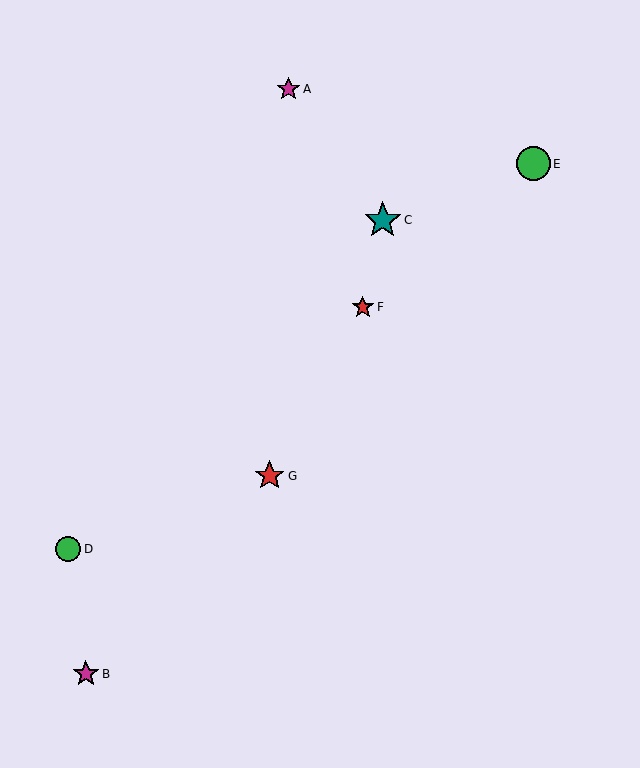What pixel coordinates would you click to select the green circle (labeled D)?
Click at (68, 549) to select the green circle D.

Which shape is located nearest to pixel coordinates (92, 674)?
The magenta star (labeled B) at (86, 674) is nearest to that location.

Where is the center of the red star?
The center of the red star is at (363, 307).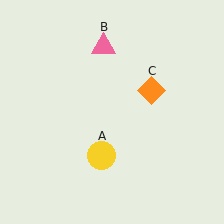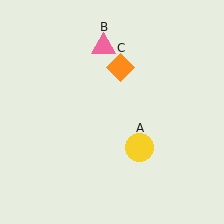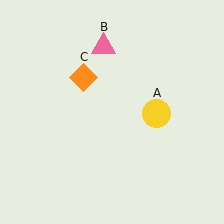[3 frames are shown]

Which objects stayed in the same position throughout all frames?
Pink triangle (object B) remained stationary.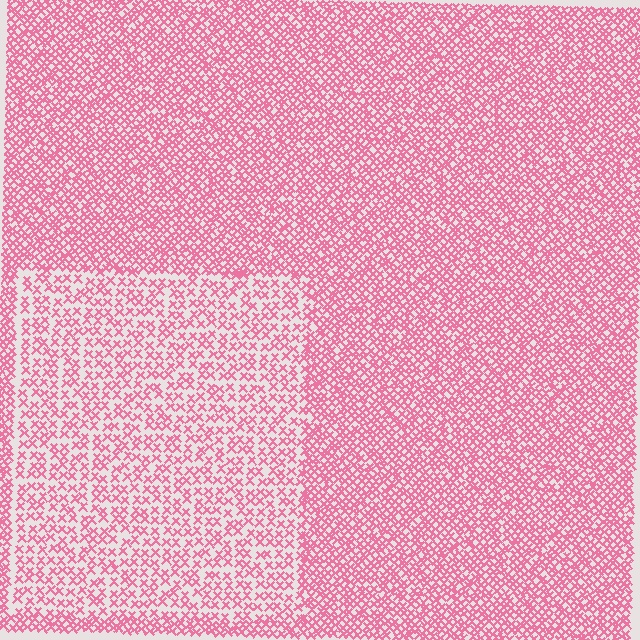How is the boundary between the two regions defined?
The boundary is defined by a change in element density (approximately 1.8x ratio). All elements are the same color, size, and shape.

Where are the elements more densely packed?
The elements are more densely packed outside the rectangle boundary.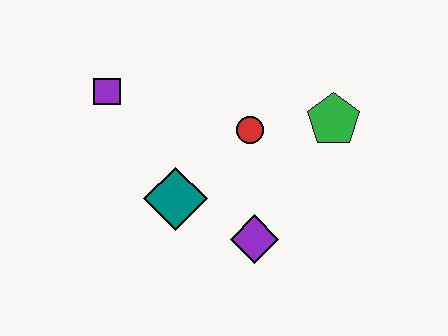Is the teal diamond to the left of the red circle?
Yes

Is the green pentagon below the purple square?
Yes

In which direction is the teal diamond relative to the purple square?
The teal diamond is below the purple square.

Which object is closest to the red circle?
The green pentagon is closest to the red circle.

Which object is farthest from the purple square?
The green pentagon is farthest from the purple square.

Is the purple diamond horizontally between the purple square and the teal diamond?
No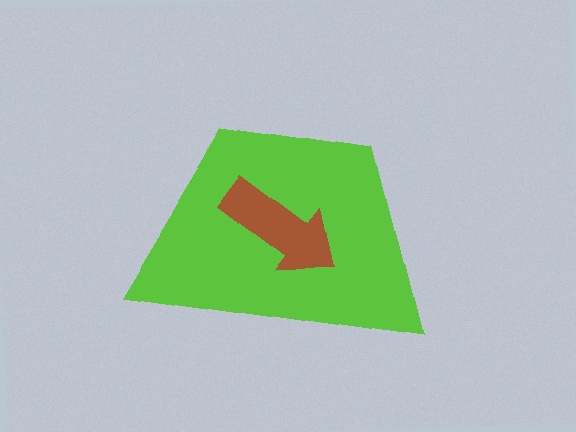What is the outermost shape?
The lime trapezoid.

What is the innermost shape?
The brown arrow.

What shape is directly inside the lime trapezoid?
The brown arrow.